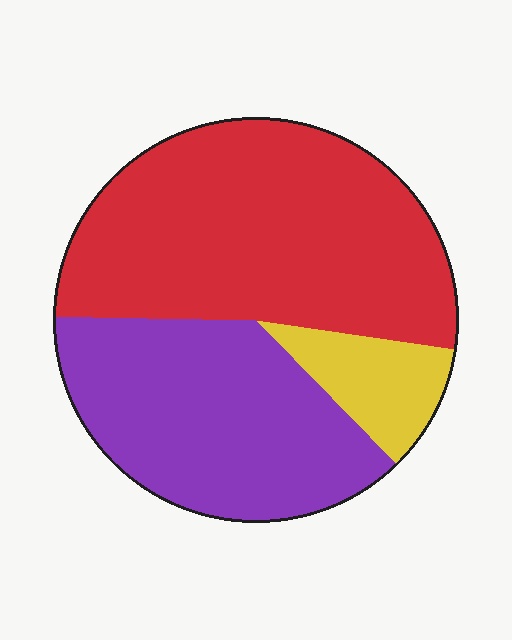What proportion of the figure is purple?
Purple takes up between a quarter and a half of the figure.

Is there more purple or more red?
Red.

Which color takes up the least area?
Yellow, at roughly 10%.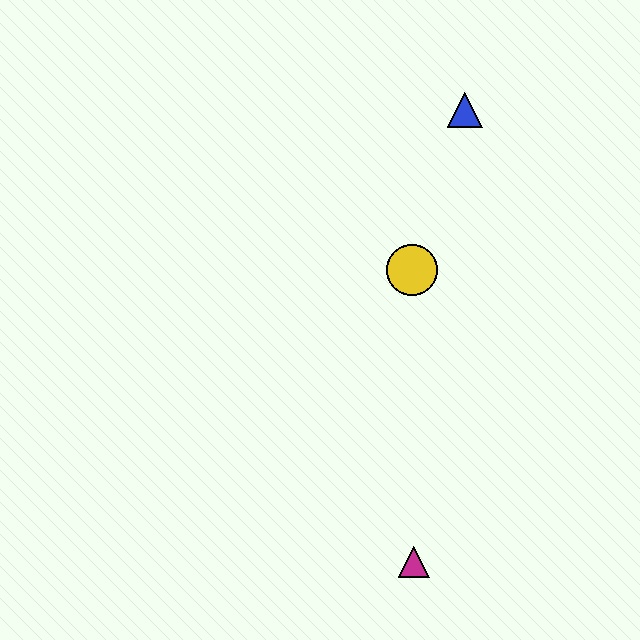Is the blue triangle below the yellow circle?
No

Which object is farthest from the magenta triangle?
The blue triangle is farthest from the magenta triangle.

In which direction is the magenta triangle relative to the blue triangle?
The magenta triangle is below the blue triangle.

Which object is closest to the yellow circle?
The blue triangle is closest to the yellow circle.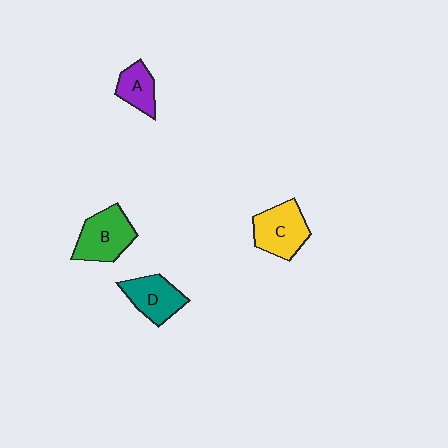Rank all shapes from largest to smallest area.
From largest to smallest: B (green), C (yellow), D (teal), A (purple).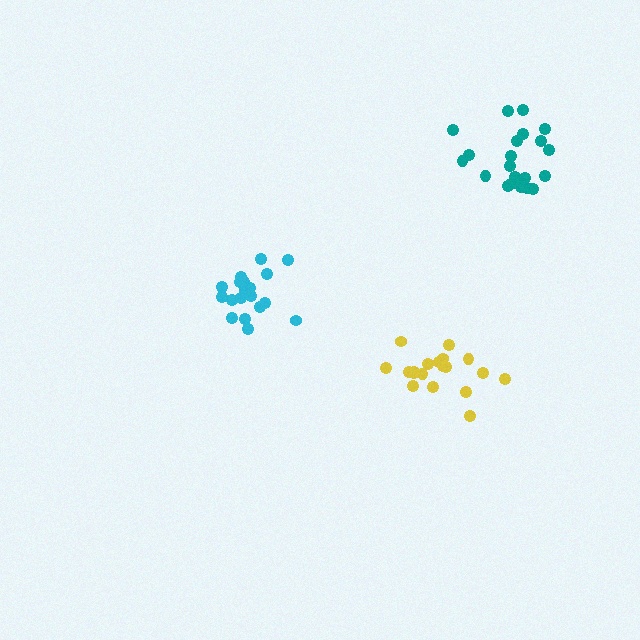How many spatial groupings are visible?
There are 3 spatial groupings.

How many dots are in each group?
Group 1: 20 dots, Group 2: 19 dots, Group 3: 21 dots (60 total).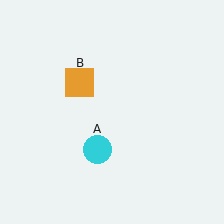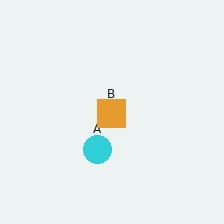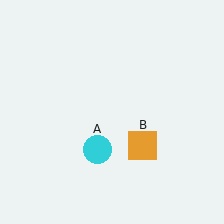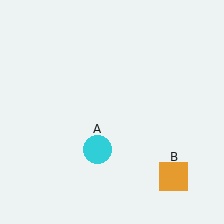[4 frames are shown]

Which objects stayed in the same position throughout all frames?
Cyan circle (object A) remained stationary.